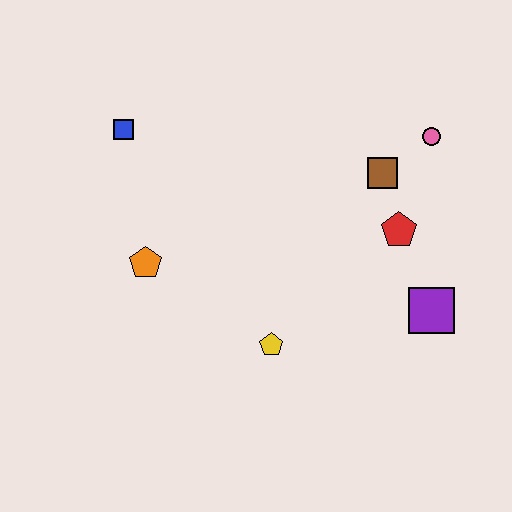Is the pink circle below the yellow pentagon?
No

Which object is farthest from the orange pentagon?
The pink circle is farthest from the orange pentagon.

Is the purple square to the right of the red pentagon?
Yes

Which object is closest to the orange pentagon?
The blue square is closest to the orange pentagon.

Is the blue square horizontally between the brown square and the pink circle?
No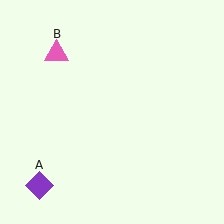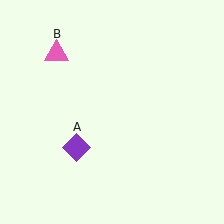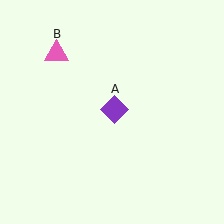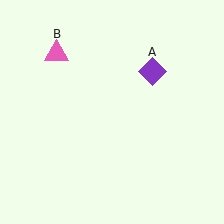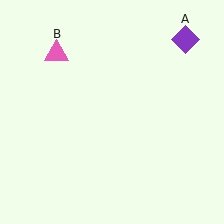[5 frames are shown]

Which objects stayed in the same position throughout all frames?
Pink triangle (object B) remained stationary.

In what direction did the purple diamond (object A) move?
The purple diamond (object A) moved up and to the right.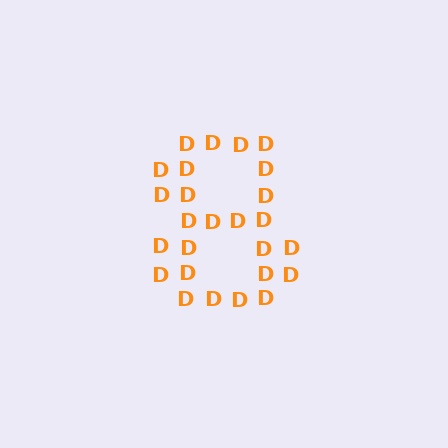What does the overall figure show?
The overall figure shows the digit 8.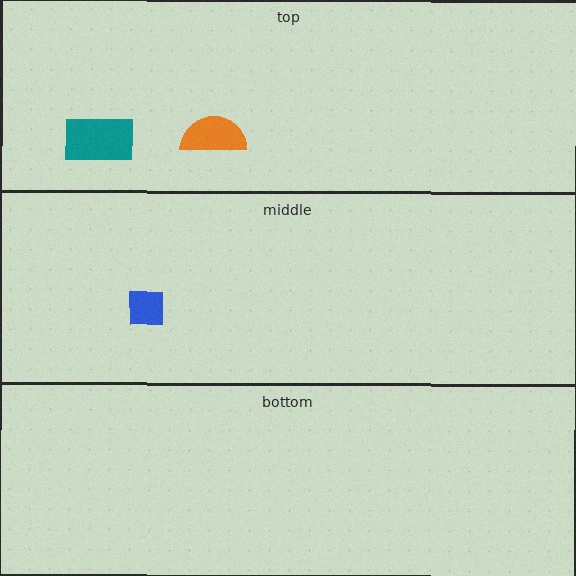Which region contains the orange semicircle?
The top region.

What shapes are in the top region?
The orange semicircle, the teal rectangle.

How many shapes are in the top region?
2.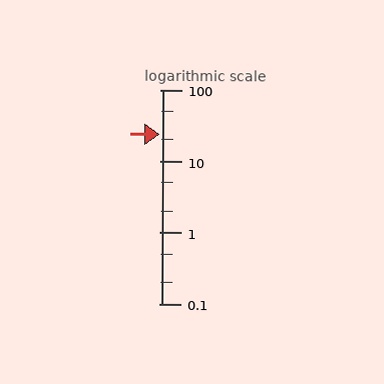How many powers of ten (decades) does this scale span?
The scale spans 3 decades, from 0.1 to 100.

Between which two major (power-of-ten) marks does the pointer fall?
The pointer is between 10 and 100.